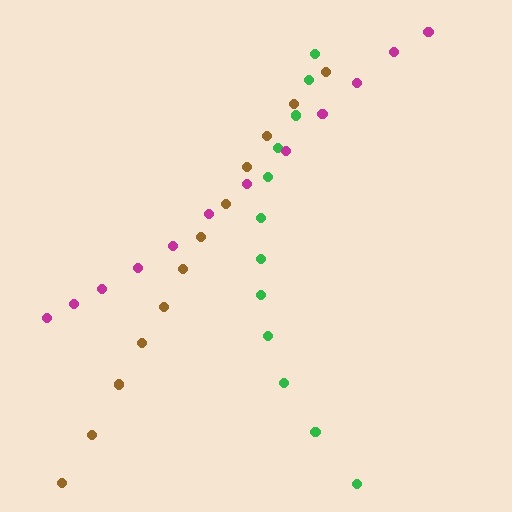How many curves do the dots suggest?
There are 3 distinct paths.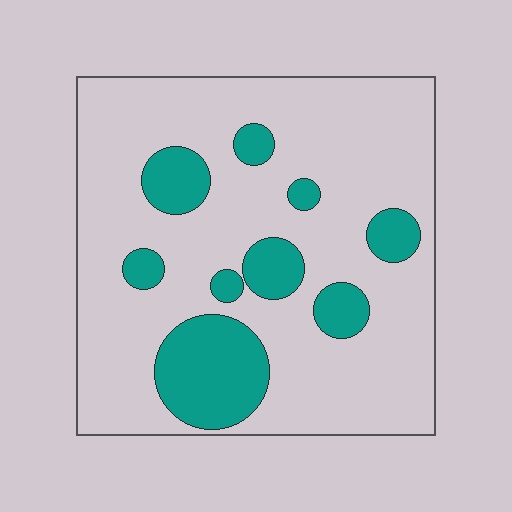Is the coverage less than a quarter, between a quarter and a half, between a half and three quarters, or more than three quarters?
Less than a quarter.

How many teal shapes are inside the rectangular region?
9.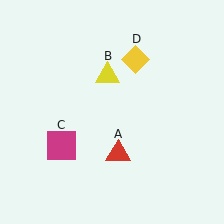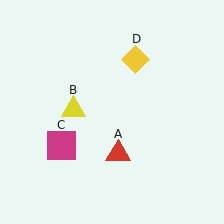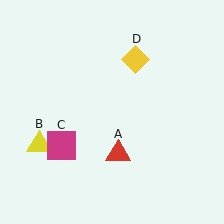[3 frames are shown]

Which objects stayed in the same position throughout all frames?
Red triangle (object A) and magenta square (object C) and yellow diamond (object D) remained stationary.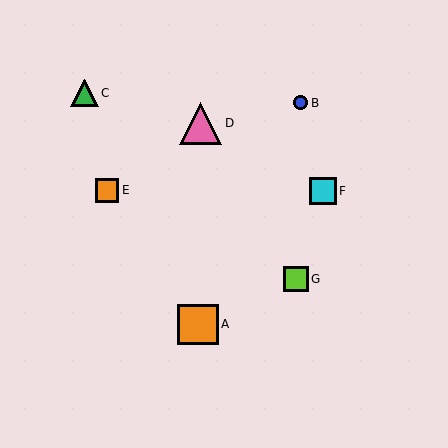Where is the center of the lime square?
The center of the lime square is at (296, 279).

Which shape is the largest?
The pink triangle (labeled D) is the largest.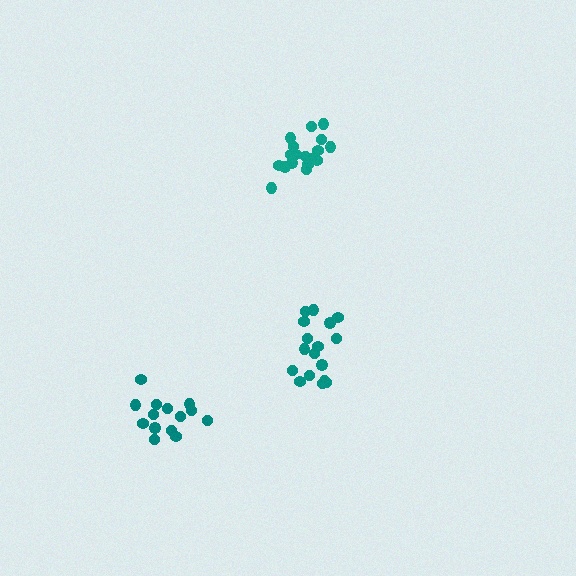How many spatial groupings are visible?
There are 3 spatial groupings.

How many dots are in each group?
Group 1: 14 dots, Group 2: 17 dots, Group 3: 18 dots (49 total).